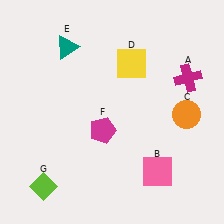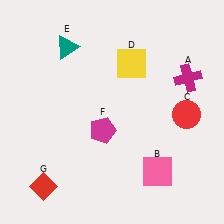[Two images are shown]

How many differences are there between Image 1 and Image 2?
There are 2 differences between the two images.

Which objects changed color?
C changed from orange to red. G changed from lime to red.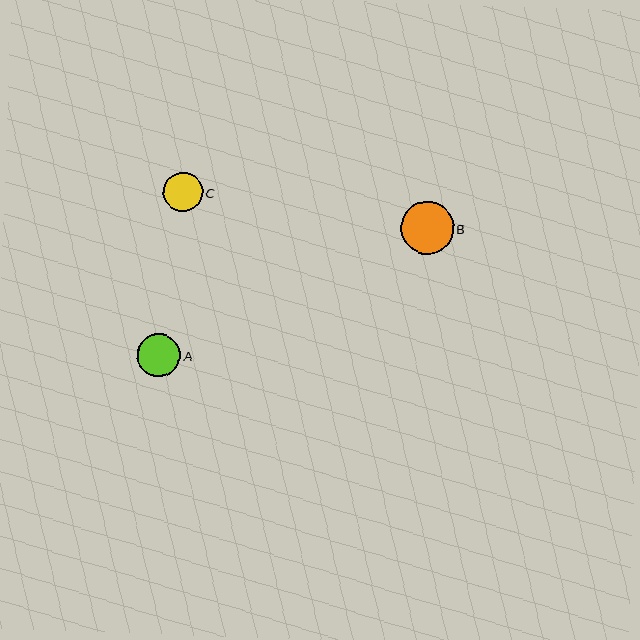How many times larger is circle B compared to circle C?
Circle B is approximately 1.4 times the size of circle C.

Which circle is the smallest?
Circle C is the smallest with a size of approximately 39 pixels.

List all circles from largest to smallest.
From largest to smallest: B, A, C.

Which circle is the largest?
Circle B is the largest with a size of approximately 53 pixels.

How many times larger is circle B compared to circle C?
Circle B is approximately 1.4 times the size of circle C.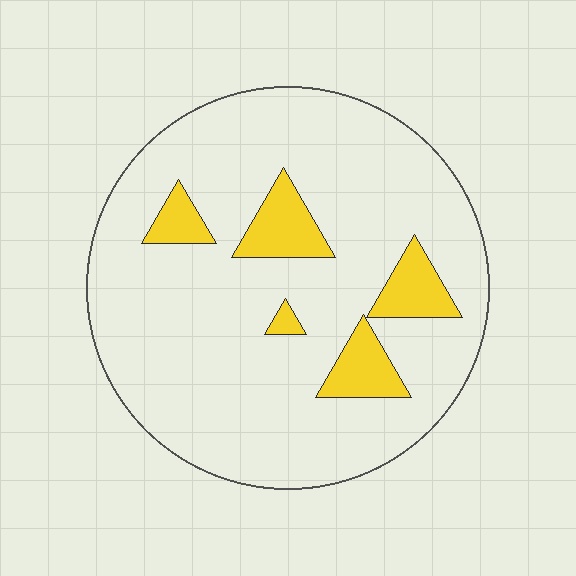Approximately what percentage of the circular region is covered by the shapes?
Approximately 15%.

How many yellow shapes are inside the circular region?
5.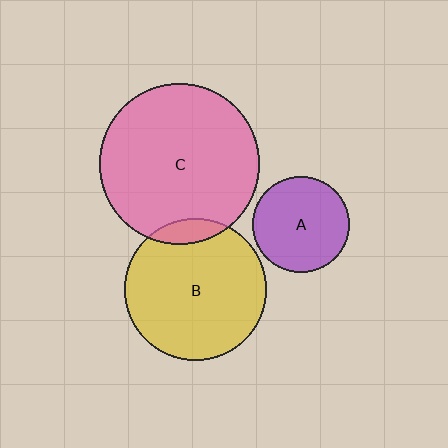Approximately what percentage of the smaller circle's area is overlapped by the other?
Approximately 10%.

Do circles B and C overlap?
Yes.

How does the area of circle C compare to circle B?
Approximately 1.3 times.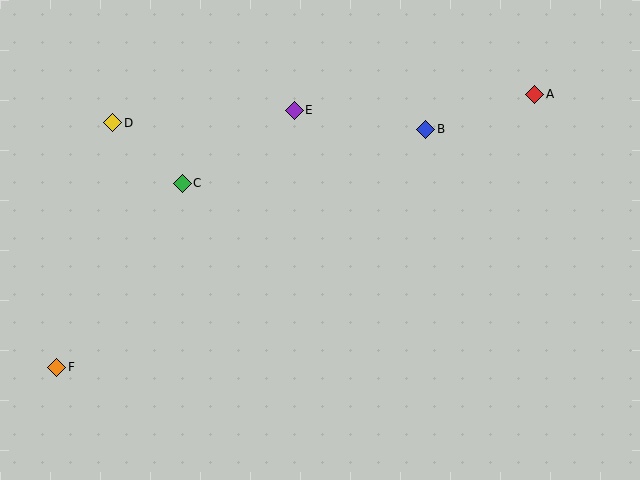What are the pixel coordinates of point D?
Point D is at (113, 123).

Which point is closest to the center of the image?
Point E at (294, 110) is closest to the center.